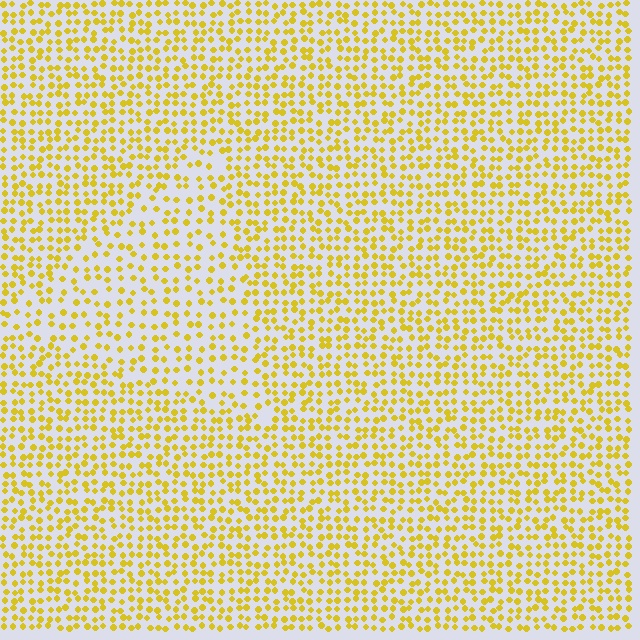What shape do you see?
I see a triangle.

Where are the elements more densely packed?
The elements are more densely packed outside the triangle boundary.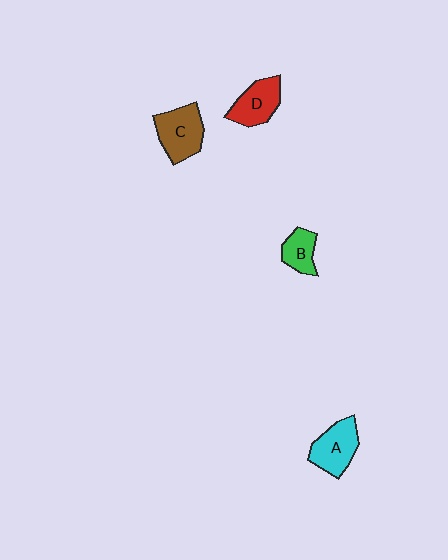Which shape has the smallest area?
Shape B (green).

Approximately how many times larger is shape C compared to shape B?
Approximately 1.7 times.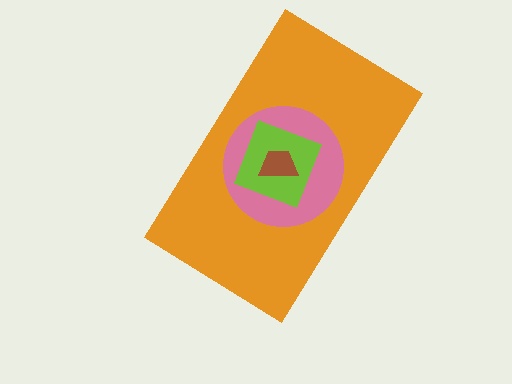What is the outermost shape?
The orange rectangle.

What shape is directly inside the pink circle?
The lime diamond.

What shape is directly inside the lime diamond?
The brown trapezoid.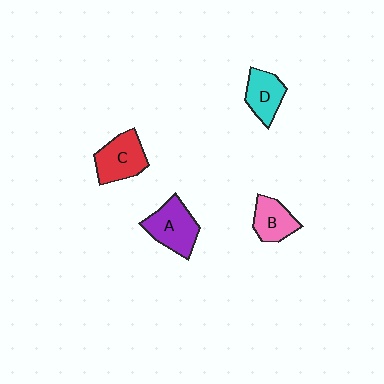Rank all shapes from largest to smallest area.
From largest to smallest: A (purple), C (red), D (cyan), B (pink).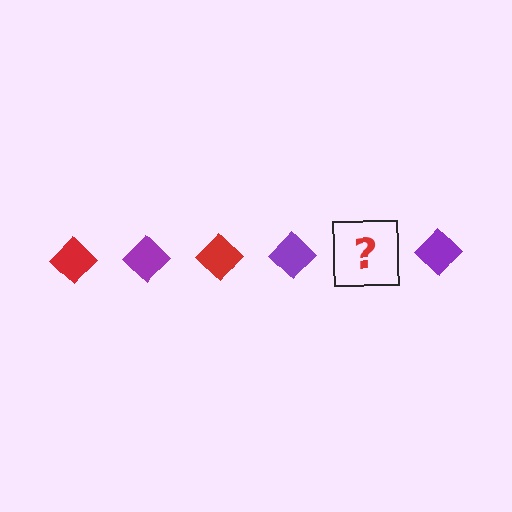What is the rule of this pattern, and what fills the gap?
The rule is that the pattern cycles through red, purple diamonds. The gap should be filled with a red diamond.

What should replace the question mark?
The question mark should be replaced with a red diamond.